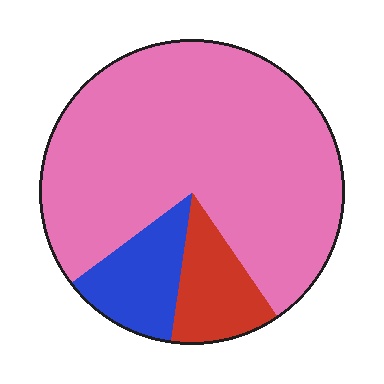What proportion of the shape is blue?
Blue covers 12% of the shape.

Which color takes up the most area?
Pink, at roughly 75%.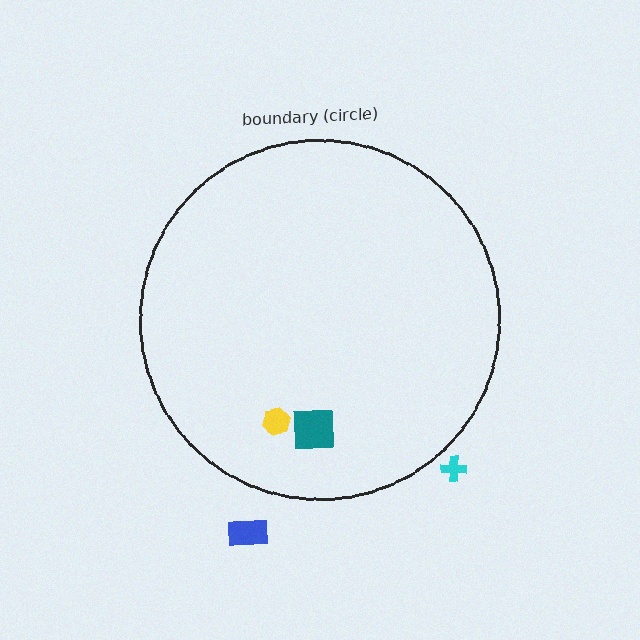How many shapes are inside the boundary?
2 inside, 2 outside.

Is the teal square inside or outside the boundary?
Inside.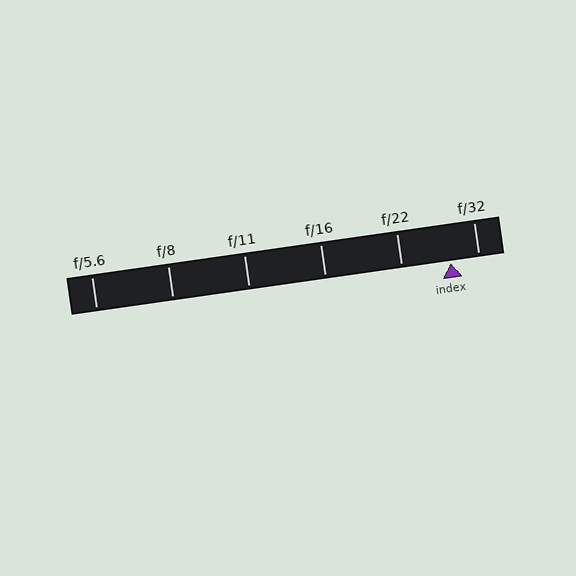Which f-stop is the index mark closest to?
The index mark is closest to f/32.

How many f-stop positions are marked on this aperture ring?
There are 6 f-stop positions marked.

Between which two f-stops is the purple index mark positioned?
The index mark is between f/22 and f/32.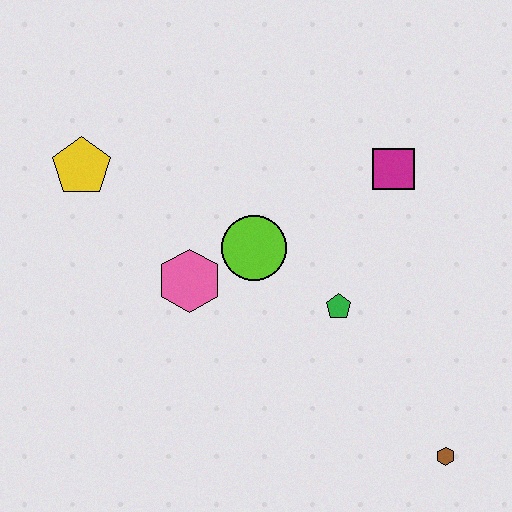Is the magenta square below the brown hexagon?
No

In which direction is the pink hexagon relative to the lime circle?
The pink hexagon is to the left of the lime circle.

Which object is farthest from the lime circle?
The brown hexagon is farthest from the lime circle.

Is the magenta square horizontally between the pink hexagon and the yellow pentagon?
No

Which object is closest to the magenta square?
The green pentagon is closest to the magenta square.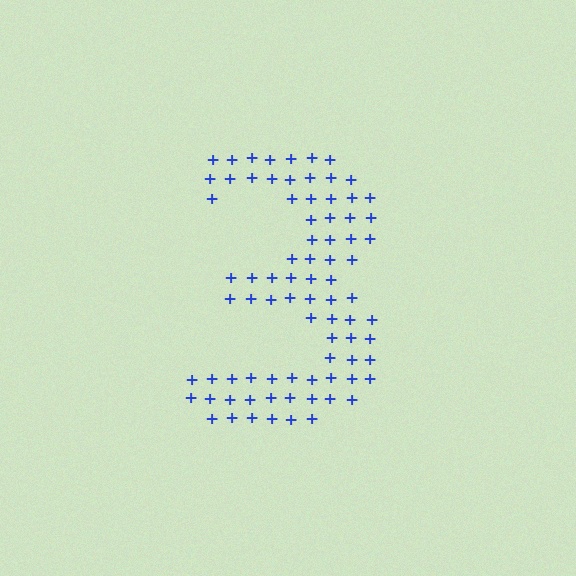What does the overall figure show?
The overall figure shows the digit 3.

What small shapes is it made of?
It is made of small plus signs.